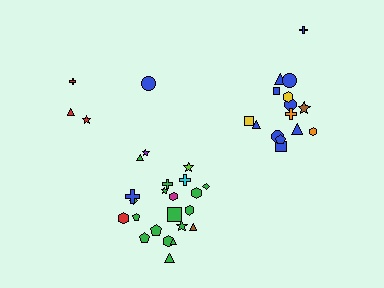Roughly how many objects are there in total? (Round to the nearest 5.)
Roughly 40 objects in total.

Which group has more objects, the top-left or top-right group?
The top-right group.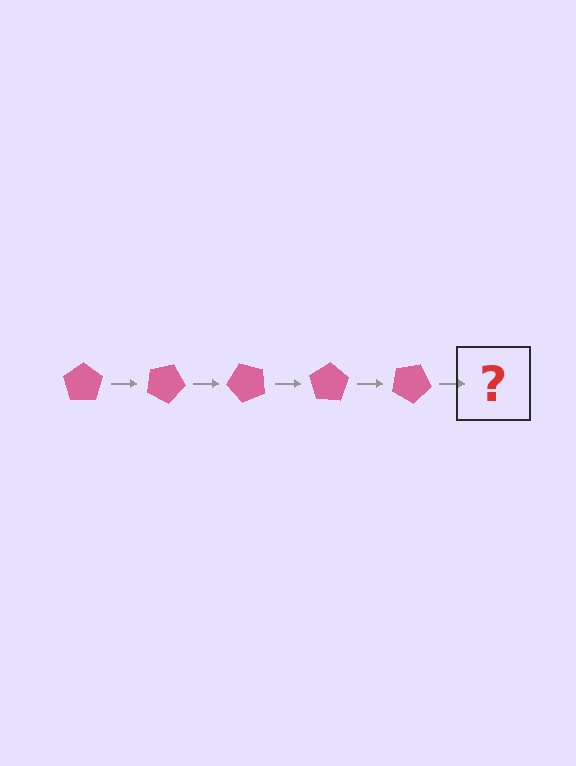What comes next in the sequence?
The next element should be a pink pentagon rotated 125 degrees.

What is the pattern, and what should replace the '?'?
The pattern is that the pentagon rotates 25 degrees each step. The '?' should be a pink pentagon rotated 125 degrees.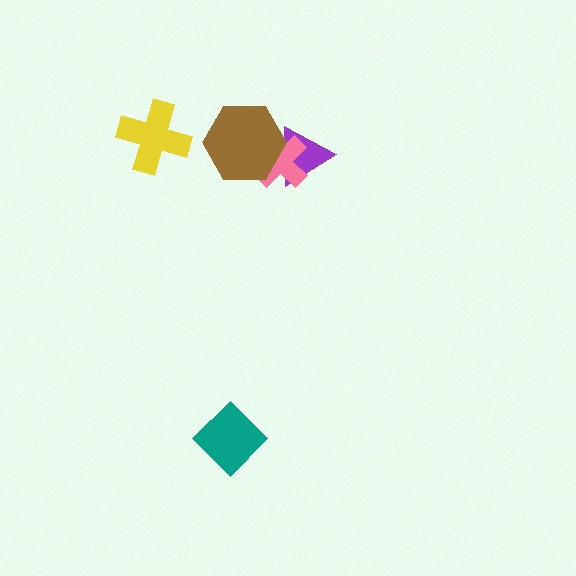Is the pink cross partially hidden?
Yes, it is partially covered by another shape.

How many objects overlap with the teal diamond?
0 objects overlap with the teal diamond.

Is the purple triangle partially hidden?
Yes, it is partially covered by another shape.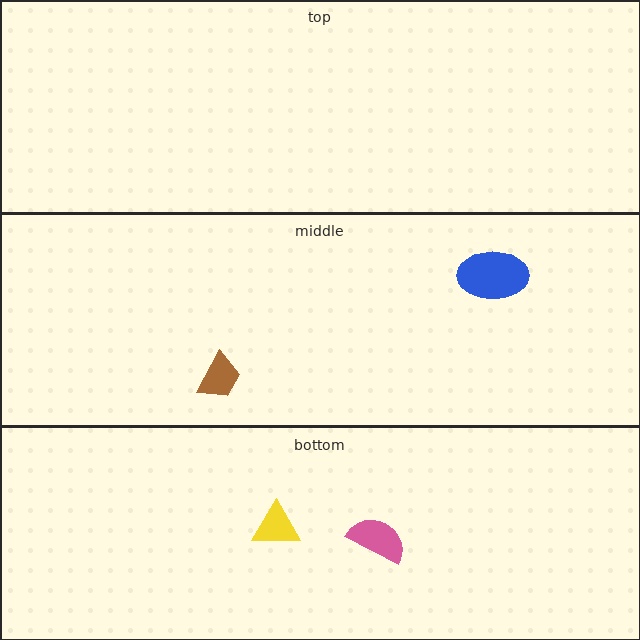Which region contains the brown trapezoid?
The middle region.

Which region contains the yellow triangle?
The bottom region.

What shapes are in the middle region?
The blue ellipse, the brown trapezoid.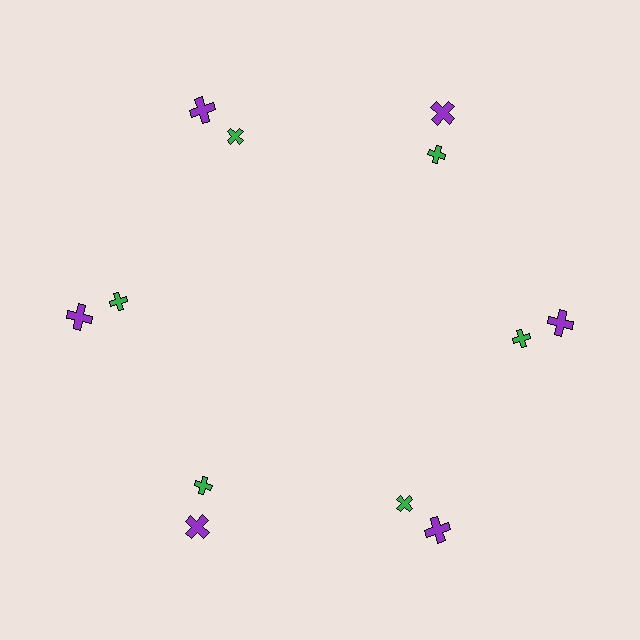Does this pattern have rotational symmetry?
Yes, this pattern has 6-fold rotational symmetry. It looks the same after rotating 60 degrees around the center.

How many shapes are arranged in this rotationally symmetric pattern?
There are 12 shapes, arranged in 6 groups of 2.